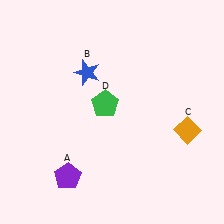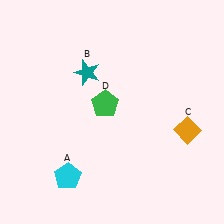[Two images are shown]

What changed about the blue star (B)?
In Image 1, B is blue. In Image 2, it changed to teal.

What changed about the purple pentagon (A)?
In Image 1, A is purple. In Image 2, it changed to cyan.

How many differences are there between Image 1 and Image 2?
There are 2 differences between the two images.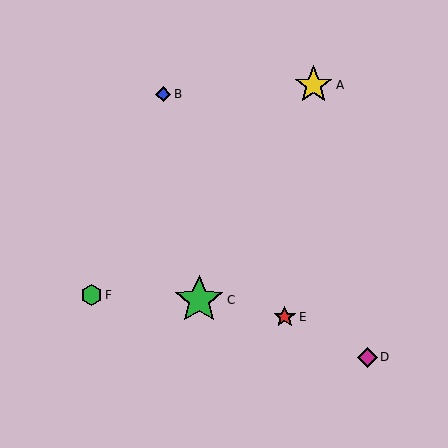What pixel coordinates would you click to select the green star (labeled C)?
Click at (199, 300) to select the green star C.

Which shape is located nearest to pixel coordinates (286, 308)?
The red star (labeled E) at (285, 317) is nearest to that location.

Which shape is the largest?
The green star (labeled C) is the largest.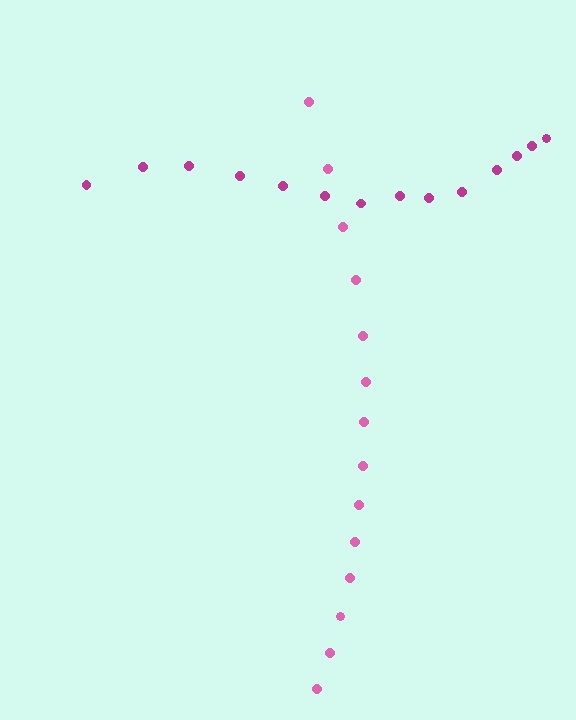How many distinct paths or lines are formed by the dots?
There are 2 distinct paths.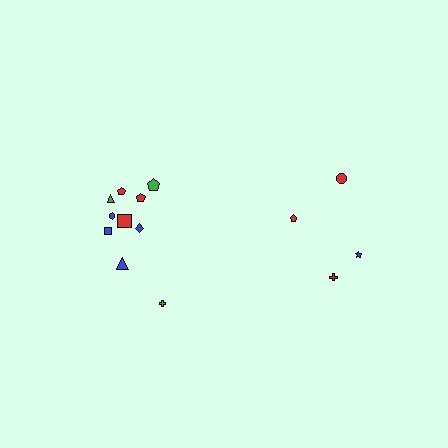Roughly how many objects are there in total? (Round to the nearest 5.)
Roughly 15 objects in total.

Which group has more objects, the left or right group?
The left group.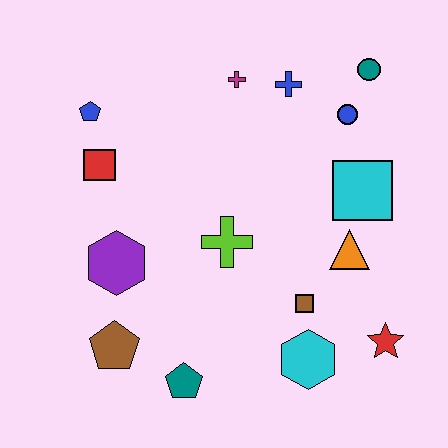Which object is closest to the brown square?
The cyan hexagon is closest to the brown square.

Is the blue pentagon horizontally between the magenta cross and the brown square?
No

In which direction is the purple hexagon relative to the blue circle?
The purple hexagon is to the left of the blue circle.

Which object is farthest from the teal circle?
The brown pentagon is farthest from the teal circle.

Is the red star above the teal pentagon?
Yes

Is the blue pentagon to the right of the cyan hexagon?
No